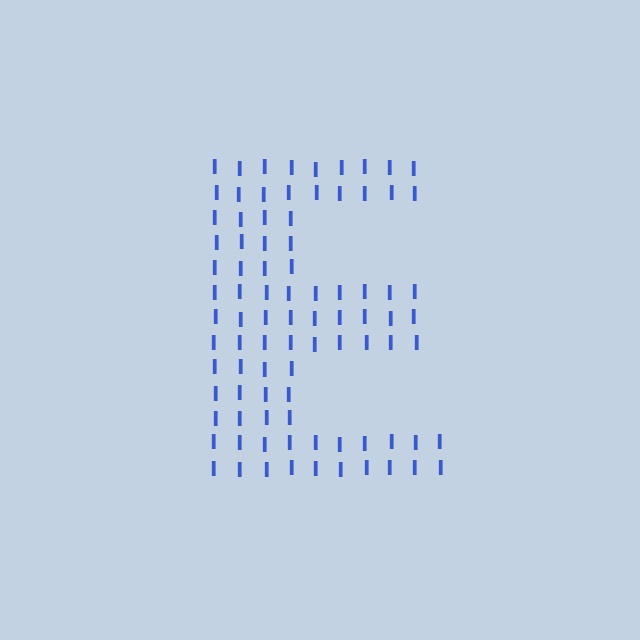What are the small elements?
The small elements are letter I's.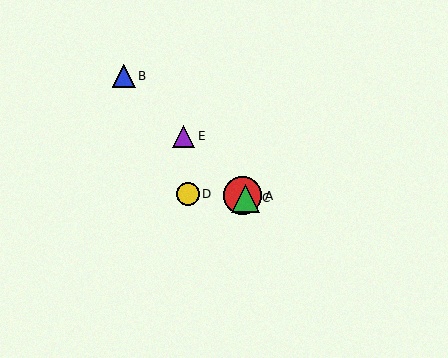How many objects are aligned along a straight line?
4 objects (A, B, C, E) are aligned along a straight line.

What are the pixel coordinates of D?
Object D is at (188, 194).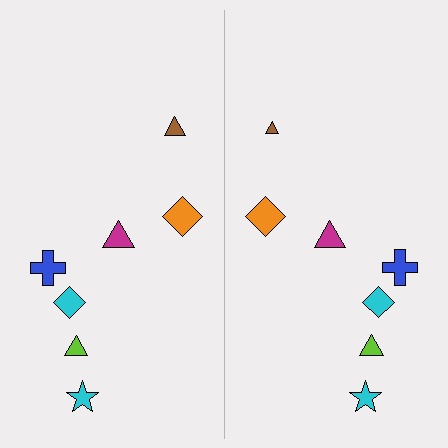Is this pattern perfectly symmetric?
No, the pattern is not perfectly symmetric. The brown triangle on the right side has a different size than its mirror counterpart.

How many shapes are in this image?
There are 14 shapes in this image.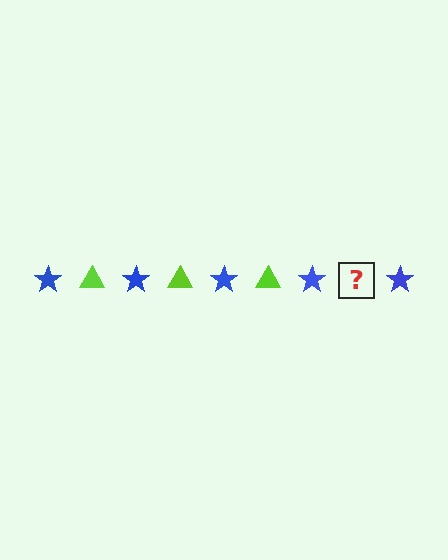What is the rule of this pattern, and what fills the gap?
The rule is that the pattern alternates between blue star and lime triangle. The gap should be filled with a lime triangle.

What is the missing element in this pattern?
The missing element is a lime triangle.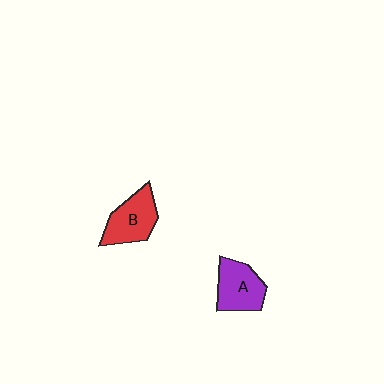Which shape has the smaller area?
Shape A (purple).